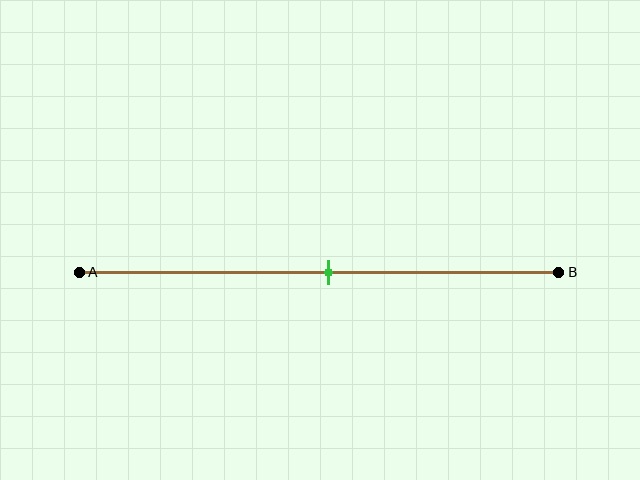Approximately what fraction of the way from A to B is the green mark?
The green mark is approximately 50% of the way from A to B.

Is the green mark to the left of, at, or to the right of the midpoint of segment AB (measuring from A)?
The green mark is approximately at the midpoint of segment AB.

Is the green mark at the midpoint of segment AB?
Yes, the mark is approximately at the midpoint.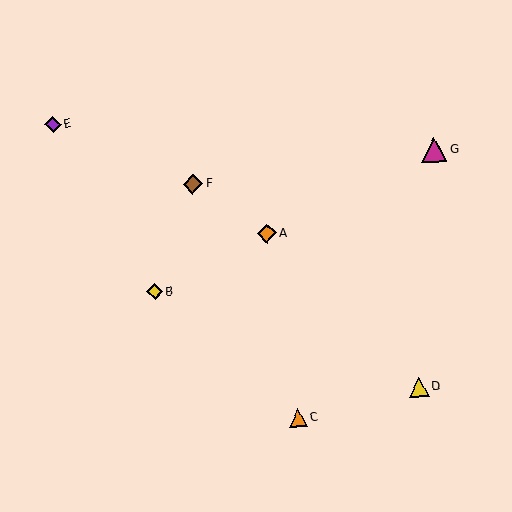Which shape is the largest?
The magenta triangle (labeled G) is the largest.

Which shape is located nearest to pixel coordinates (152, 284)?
The yellow diamond (labeled B) at (155, 292) is nearest to that location.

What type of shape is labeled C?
Shape C is an orange triangle.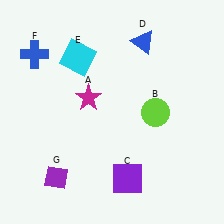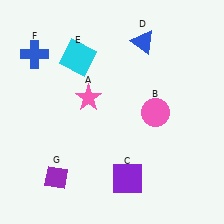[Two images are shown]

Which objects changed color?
A changed from magenta to pink. B changed from lime to pink.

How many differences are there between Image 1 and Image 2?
There are 2 differences between the two images.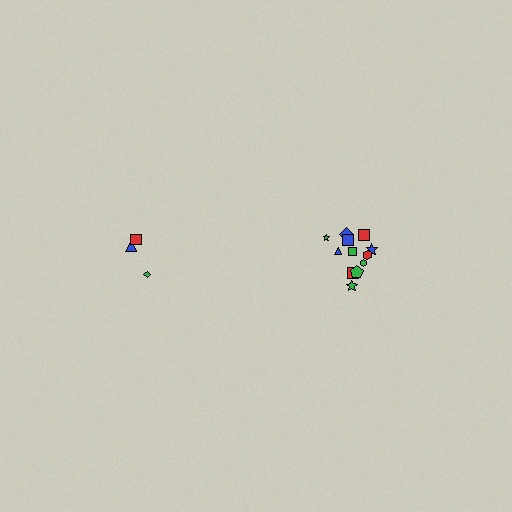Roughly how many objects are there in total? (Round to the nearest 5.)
Roughly 15 objects in total.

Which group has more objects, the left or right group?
The right group.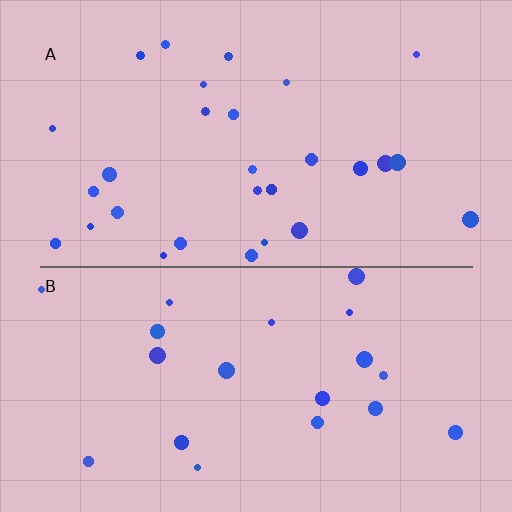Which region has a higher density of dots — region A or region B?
A (the top).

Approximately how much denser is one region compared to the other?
Approximately 1.4× — region A over region B.